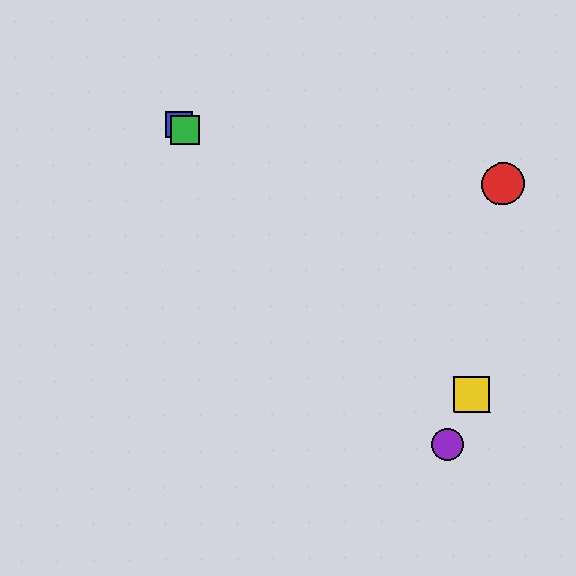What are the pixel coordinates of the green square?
The green square is at (185, 130).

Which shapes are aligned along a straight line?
The blue square, the green square, the yellow square are aligned along a straight line.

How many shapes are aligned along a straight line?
3 shapes (the blue square, the green square, the yellow square) are aligned along a straight line.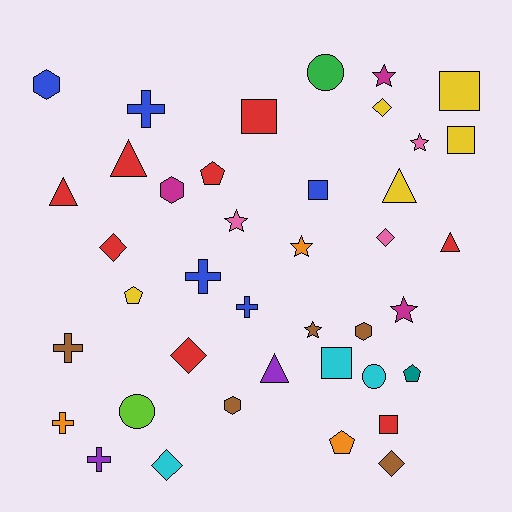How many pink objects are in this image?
There are 3 pink objects.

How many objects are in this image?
There are 40 objects.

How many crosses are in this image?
There are 6 crosses.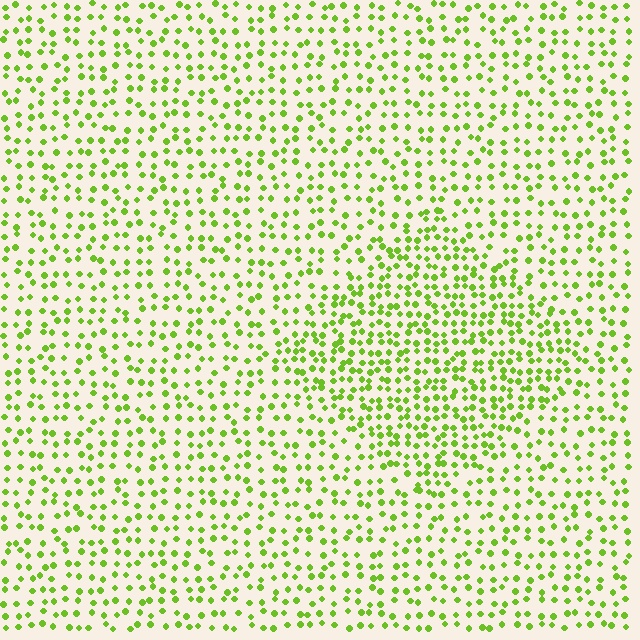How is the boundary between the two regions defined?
The boundary is defined by a change in element density (approximately 1.7x ratio). All elements are the same color, size, and shape.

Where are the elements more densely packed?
The elements are more densely packed inside the diamond boundary.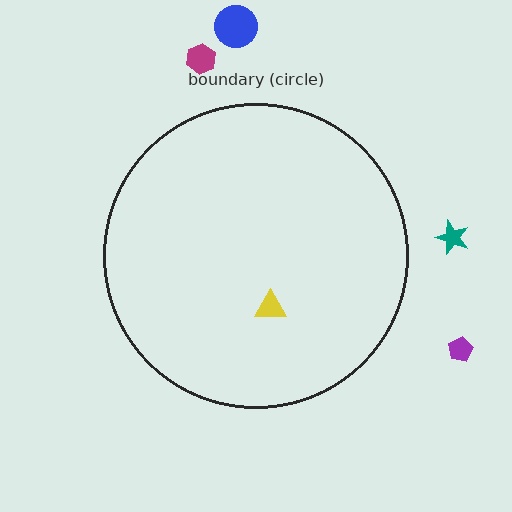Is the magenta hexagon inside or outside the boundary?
Outside.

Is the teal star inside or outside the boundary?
Outside.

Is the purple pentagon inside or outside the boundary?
Outside.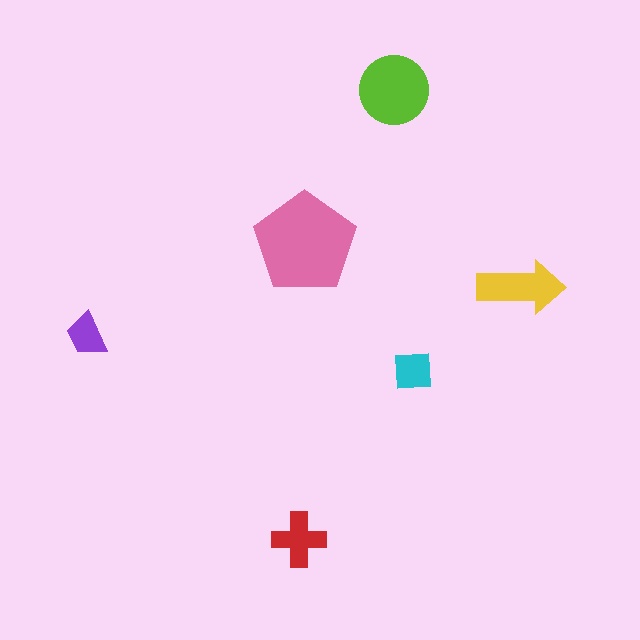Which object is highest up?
The lime circle is topmost.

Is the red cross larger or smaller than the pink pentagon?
Smaller.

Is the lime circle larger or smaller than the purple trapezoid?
Larger.